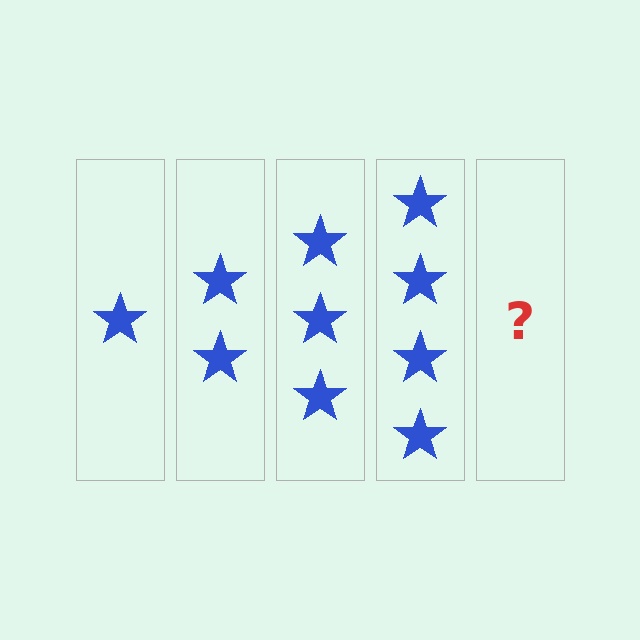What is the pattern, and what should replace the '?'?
The pattern is that each step adds one more star. The '?' should be 5 stars.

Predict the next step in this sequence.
The next step is 5 stars.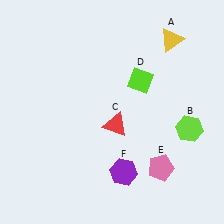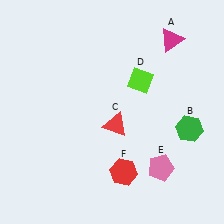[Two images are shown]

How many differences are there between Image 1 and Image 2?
There are 3 differences between the two images.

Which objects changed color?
A changed from yellow to magenta. B changed from lime to green. F changed from purple to red.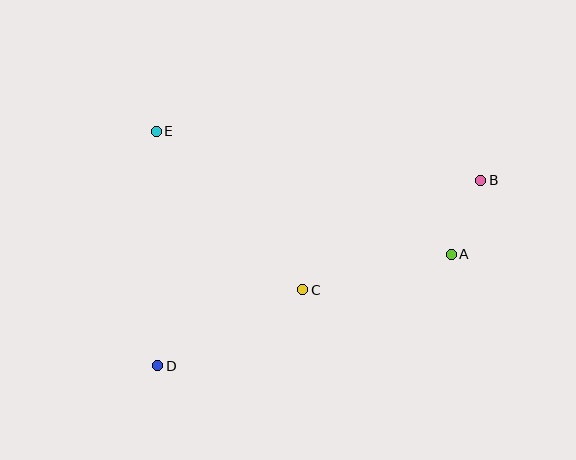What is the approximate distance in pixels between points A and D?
The distance between A and D is approximately 314 pixels.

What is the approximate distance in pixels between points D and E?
The distance between D and E is approximately 235 pixels.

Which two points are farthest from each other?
Points B and D are farthest from each other.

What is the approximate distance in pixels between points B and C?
The distance between B and C is approximately 209 pixels.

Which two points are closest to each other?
Points A and B are closest to each other.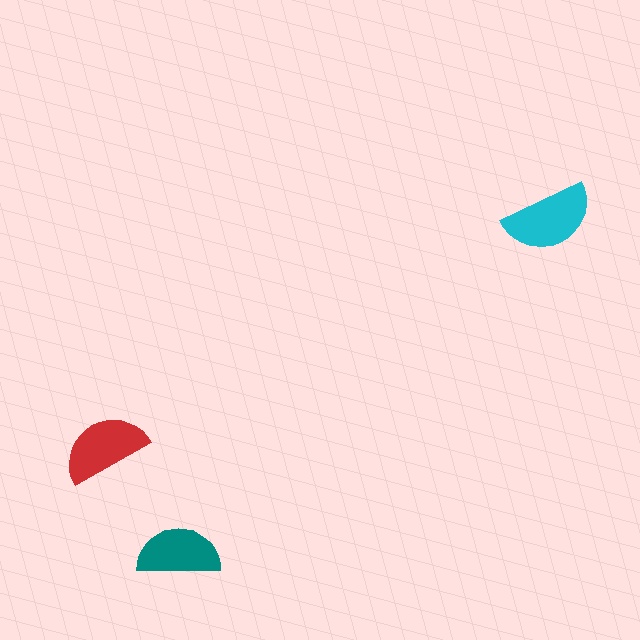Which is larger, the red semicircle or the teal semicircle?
The red one.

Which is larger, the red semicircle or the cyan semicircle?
The cyan one.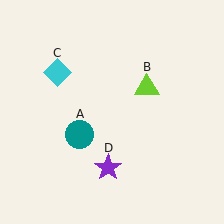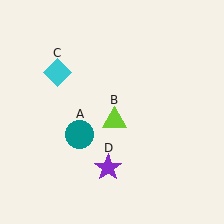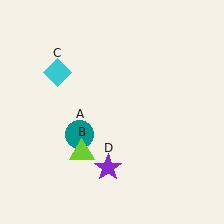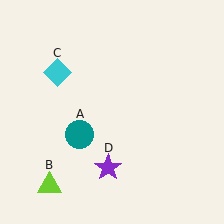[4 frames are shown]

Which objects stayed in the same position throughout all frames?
Teal circle (object A) and cyan diamond (object C) and purple star (object D) remained stationary.